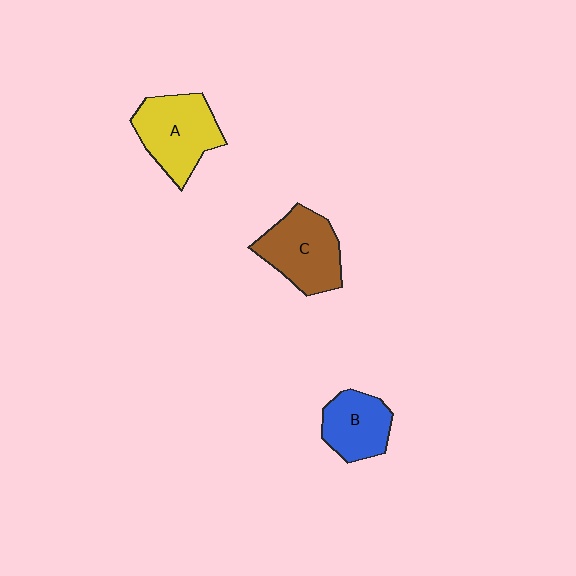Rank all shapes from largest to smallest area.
From largest to smallest: A (yellow), C (brown), B (blue).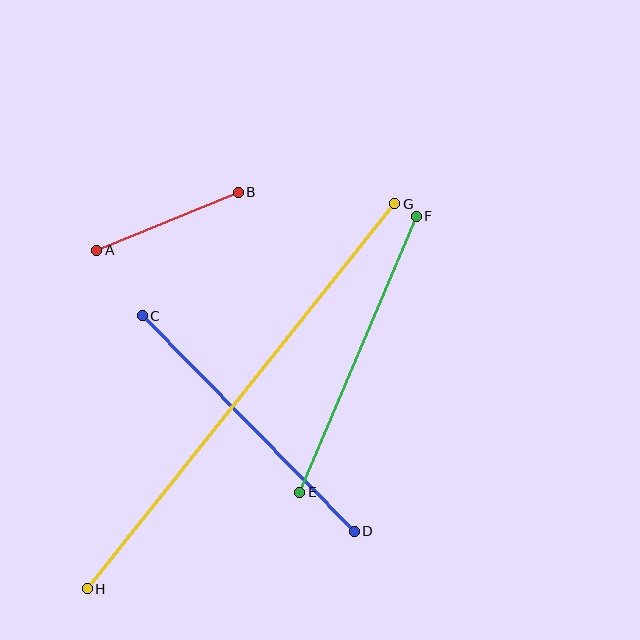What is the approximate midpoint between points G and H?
The midpoint is at approximately (241, 396) pixels.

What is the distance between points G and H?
The distance is approximately 493 pixels.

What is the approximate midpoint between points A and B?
The midpoint is at approximately (168, 221) pixels.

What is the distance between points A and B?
The distance is approximately 153 pixels.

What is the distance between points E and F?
The distance is approximately 300 pixels.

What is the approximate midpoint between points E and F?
The midpoint is at approximately (358, 354) pixels.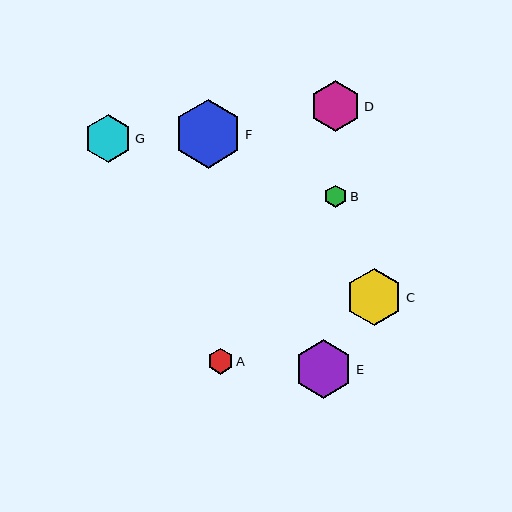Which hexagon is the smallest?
Hexagon B is the smallest with a size of approximately 22 pixels.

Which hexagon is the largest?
Hexagon F is the largest with a size of approximately 69 pixels.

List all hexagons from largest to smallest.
From largest to smallest: F, E, C, D, G, A, B.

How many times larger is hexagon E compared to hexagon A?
Hexagon E is approximately 2.3 times the size of hexagon A.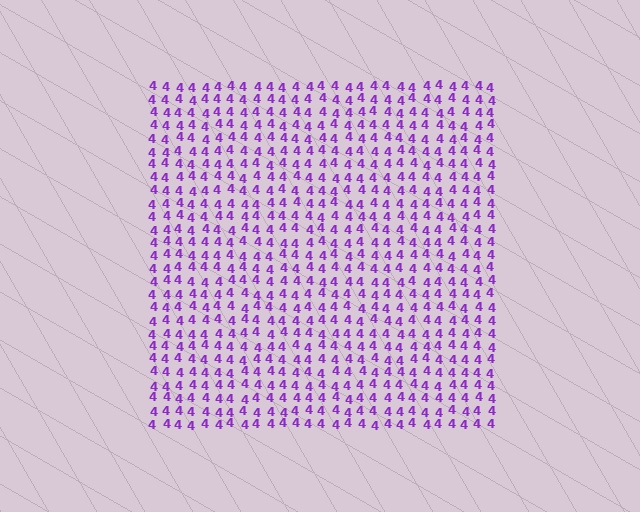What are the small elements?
The small elements are digit 4's.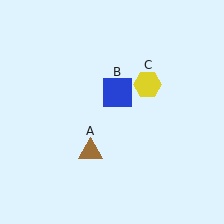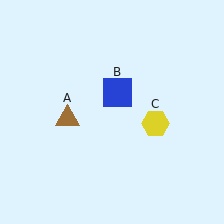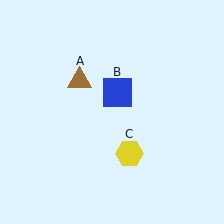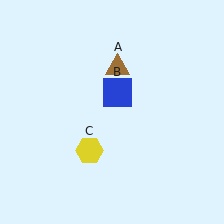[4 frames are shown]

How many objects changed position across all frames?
2 objects changed position: brown triangle (object A), yellow hexagon (object C).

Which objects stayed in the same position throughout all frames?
Blue square (object B) remained stationary.